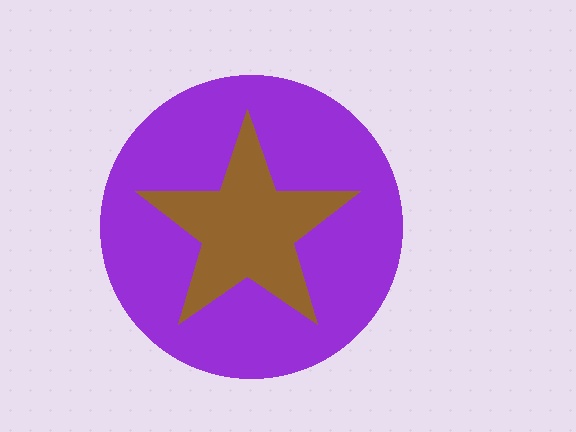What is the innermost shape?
The brown star.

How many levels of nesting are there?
2.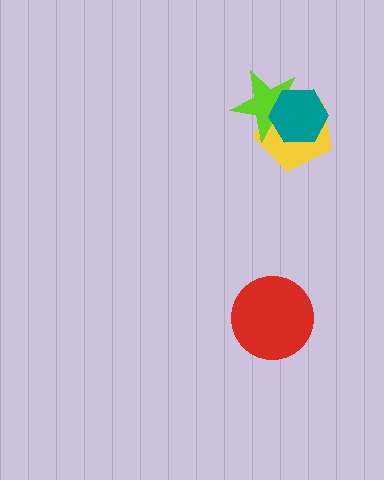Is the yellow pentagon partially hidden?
Yes, it is partially covered by another shape.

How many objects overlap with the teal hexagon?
2 objects overlap with the teal hexagon.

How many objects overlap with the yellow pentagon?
2 objects overlap with the yellow pentagon.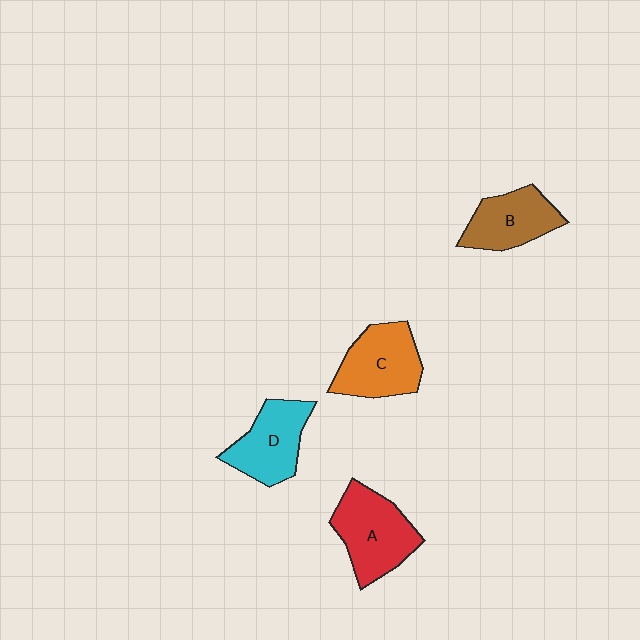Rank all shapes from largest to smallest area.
From largest to smallest: A (red), C (orange), D (cyan), B (brown).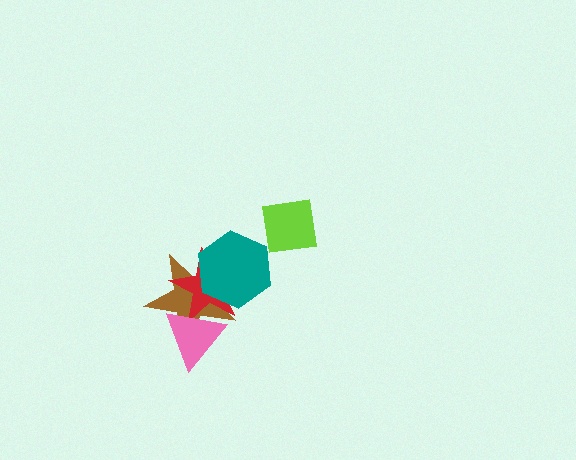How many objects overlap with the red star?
3 objects overlap with the red star.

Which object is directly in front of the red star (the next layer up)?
The teal hexagon is directly in front of the red star.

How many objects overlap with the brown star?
3 objects overlap with the brown star.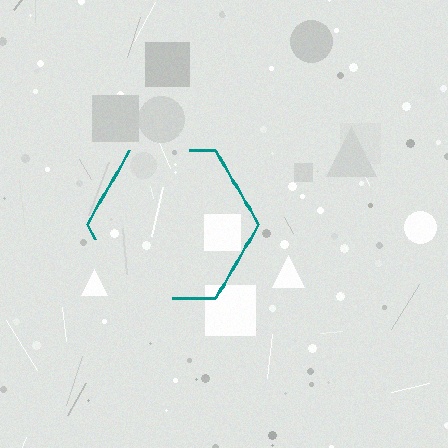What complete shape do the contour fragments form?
The contour fragments form a hexagon.